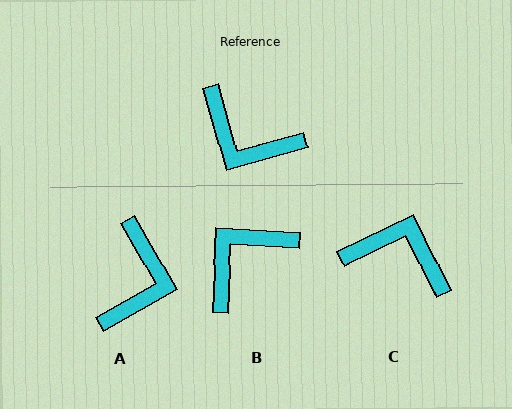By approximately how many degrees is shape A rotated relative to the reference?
Approximately 104 degrees counter-clockwise.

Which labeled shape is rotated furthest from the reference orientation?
C, about 170 degrees away.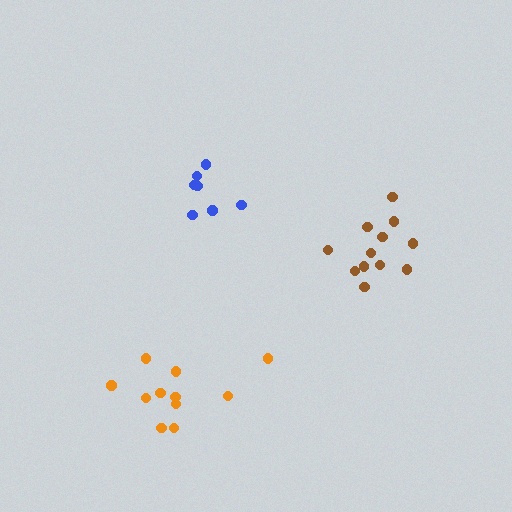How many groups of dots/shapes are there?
There are 3 groups.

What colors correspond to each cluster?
The clusters are colored: brown, blue, orange.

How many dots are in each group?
Group 1: 12 dots, Group 2: 7 dots, Group 3: 11 dots (30 total).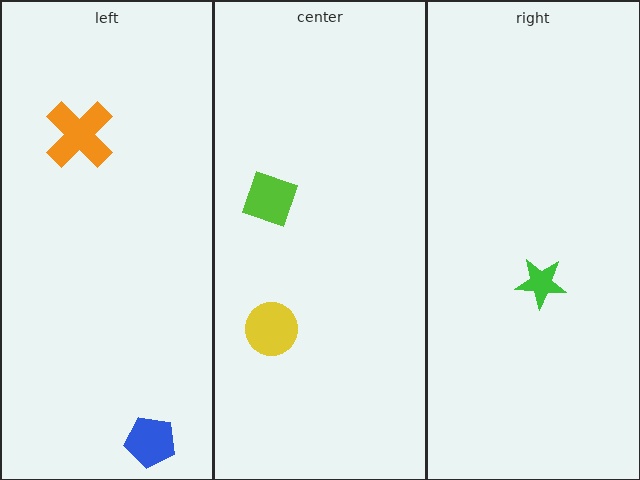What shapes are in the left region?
The orange cross, the blue pentagon.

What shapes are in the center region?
The yellow circle, the lime diamond.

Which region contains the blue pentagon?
The left region.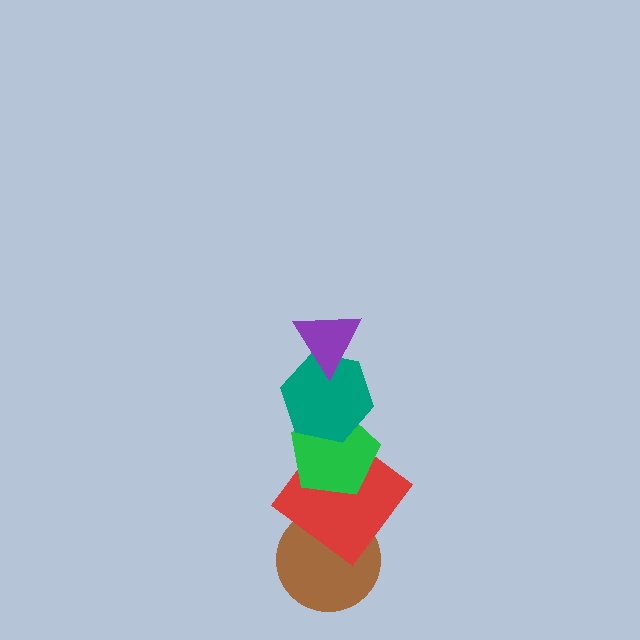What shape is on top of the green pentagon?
The teal hexagon is on top of the green pentagon.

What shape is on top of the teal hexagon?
The purple triangle is on top of the teal hexagon.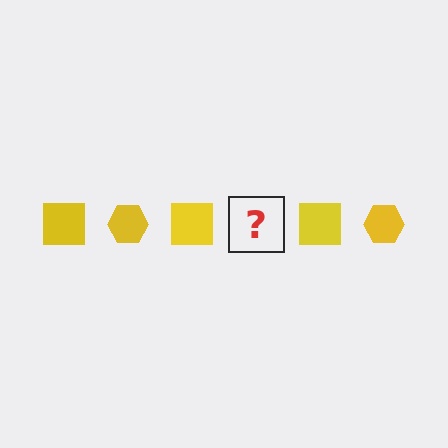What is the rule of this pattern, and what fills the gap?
The rule is that the pattern cycles through square, hexagon shapes in yellow. The gap should be filled with a yellow hexagon.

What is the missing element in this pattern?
The missing element is a yellow hexagon.